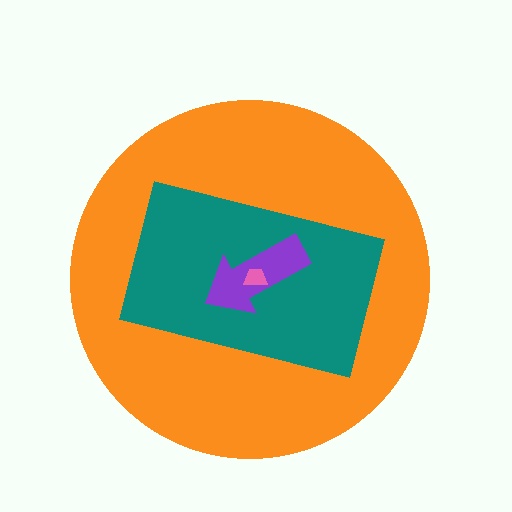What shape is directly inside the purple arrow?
The pink trapezoid.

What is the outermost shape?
The orange circle.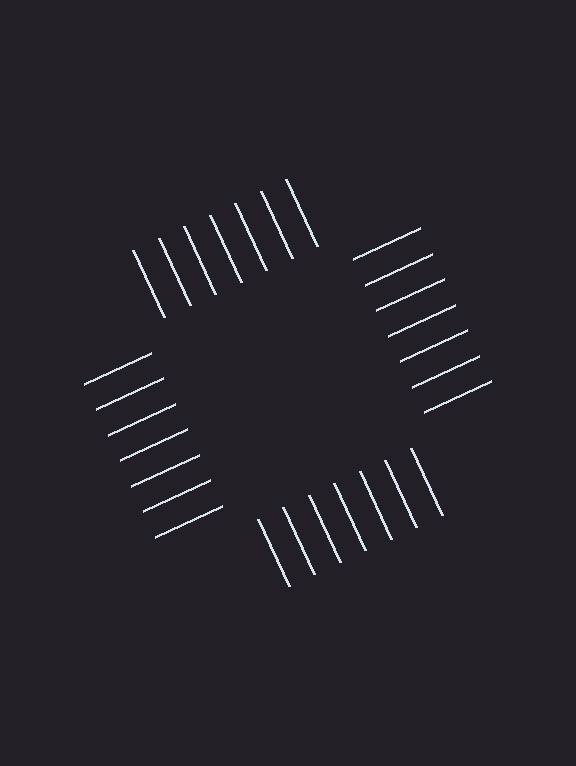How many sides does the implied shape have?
4 sides — the line-ends trace a square.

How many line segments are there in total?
28 — 7 along each of the 4 edges.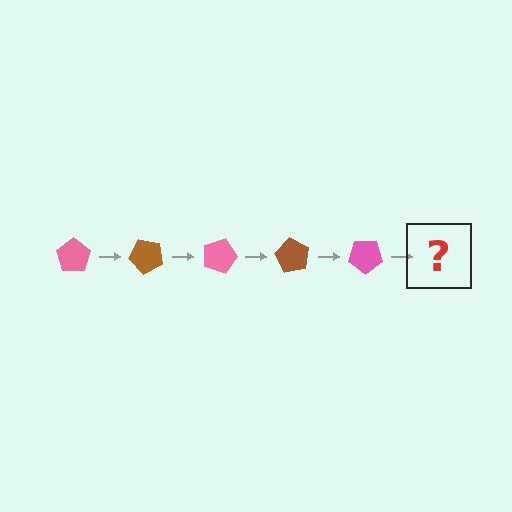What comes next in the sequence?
The next element should be a brown pentagon, rotated 225 degrees from the start.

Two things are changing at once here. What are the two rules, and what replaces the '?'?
The two rules are that it rotates 45 degrees each step and the color cycles through pink and brown. The '?' should be a brown pentagon, rotated 225 degrees from the start.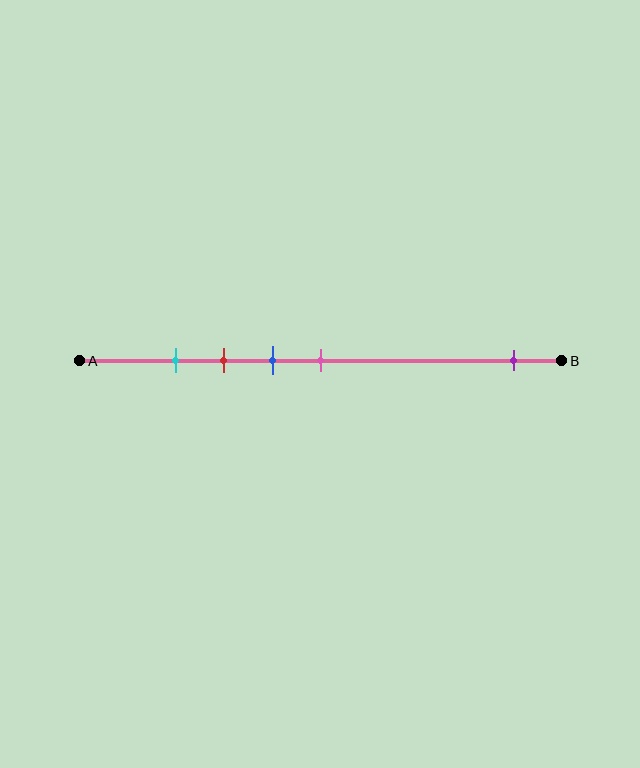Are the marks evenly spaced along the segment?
No, the marks are not evenly spaced.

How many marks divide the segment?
There are 5 marks dividing the segment.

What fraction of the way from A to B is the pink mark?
The pink mark is approximately 50% (0.5) of the way from A to B.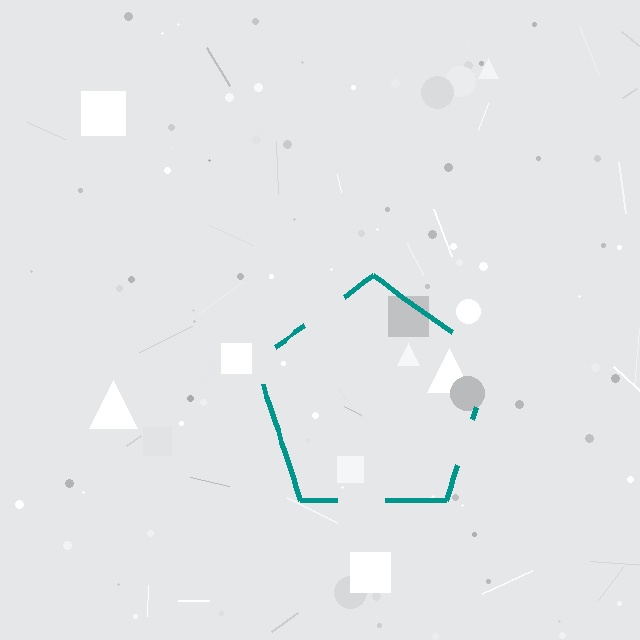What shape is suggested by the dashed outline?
The dashed outline suggests a pentagon.